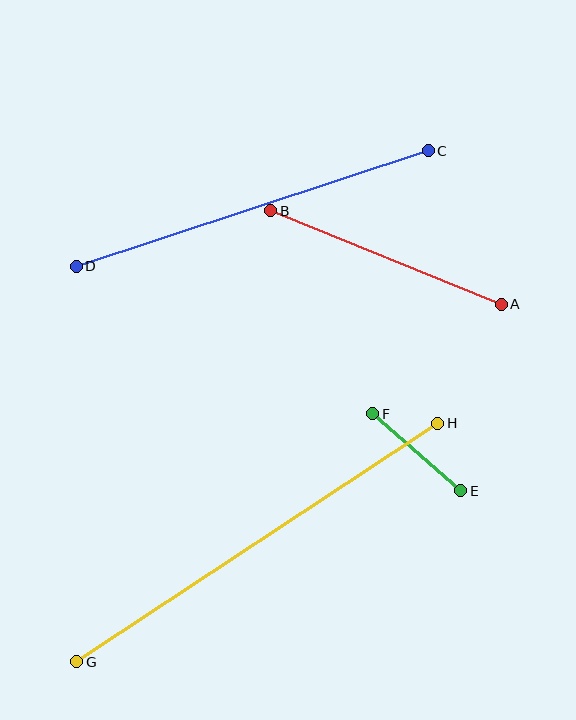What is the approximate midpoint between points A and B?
The midpoint is at approximately (386, 257) pixels.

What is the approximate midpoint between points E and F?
The midpoint is at approximately (417, 452) pixels.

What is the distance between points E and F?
The distance is approximately 117 pixels.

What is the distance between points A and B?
The distance is approximately 249 pixels.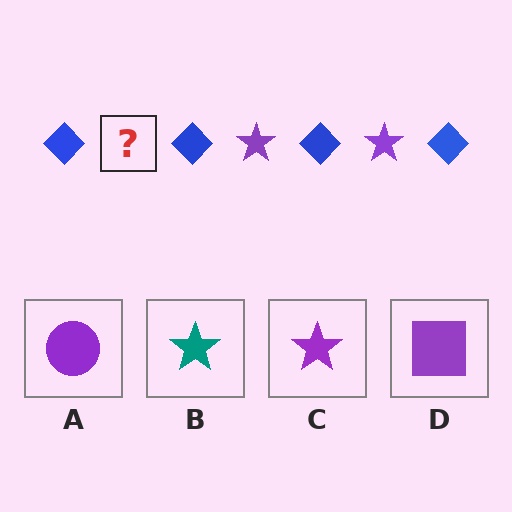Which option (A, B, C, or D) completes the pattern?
C.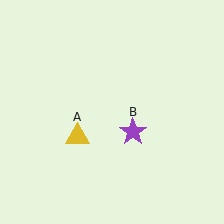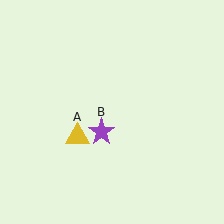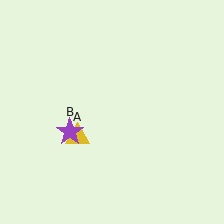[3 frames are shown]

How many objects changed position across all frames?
1 object changed position: purple star (object B).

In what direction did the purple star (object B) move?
The purple star (object B) moved left.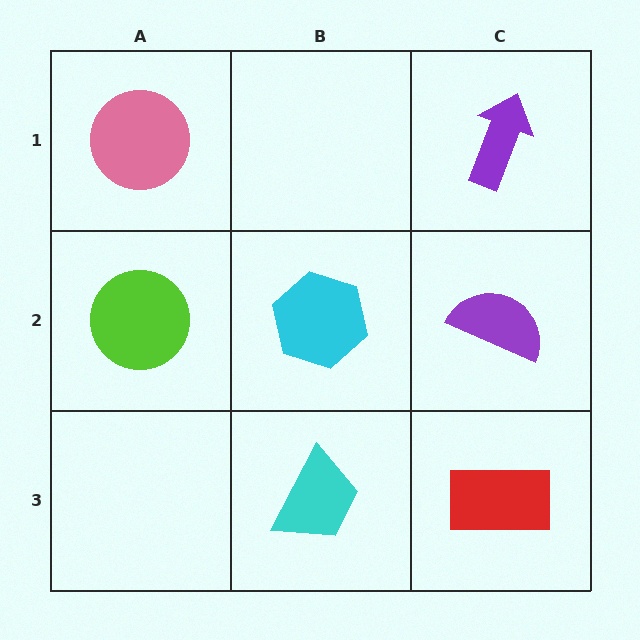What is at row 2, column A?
A lime circle.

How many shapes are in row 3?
2 shapes.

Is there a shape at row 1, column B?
No, that cell is empty.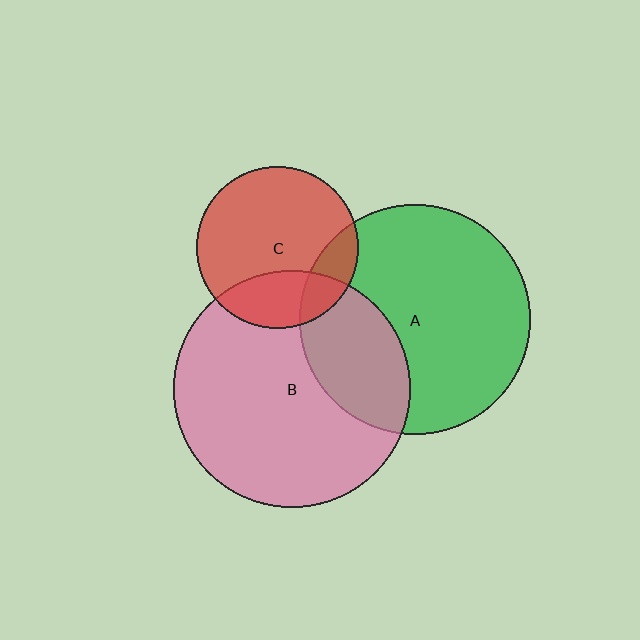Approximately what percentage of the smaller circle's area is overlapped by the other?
Approximately 25%.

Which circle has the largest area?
Circle B (pink).